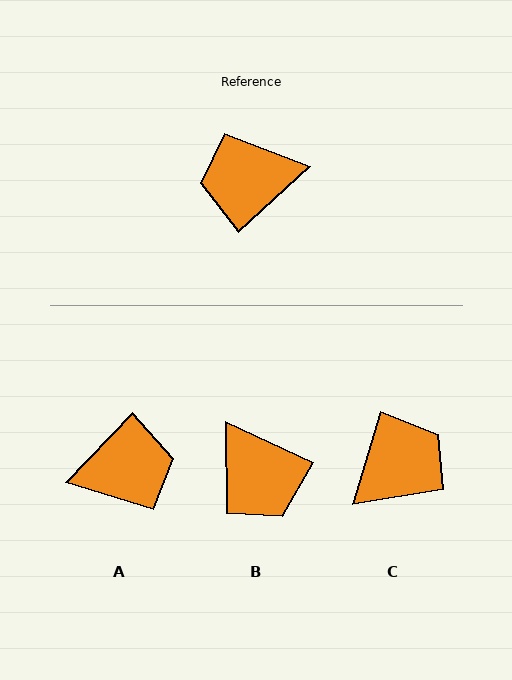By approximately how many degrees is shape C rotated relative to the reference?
Approximately 149 degrees clockwise.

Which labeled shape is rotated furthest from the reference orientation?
A, about 176 degrees away.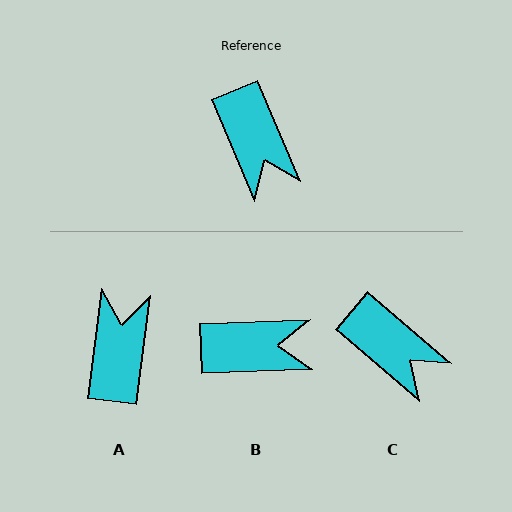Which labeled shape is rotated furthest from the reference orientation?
A, about 150 degrees away.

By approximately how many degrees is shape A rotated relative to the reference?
Approximately 150 degrees counter-clockwise.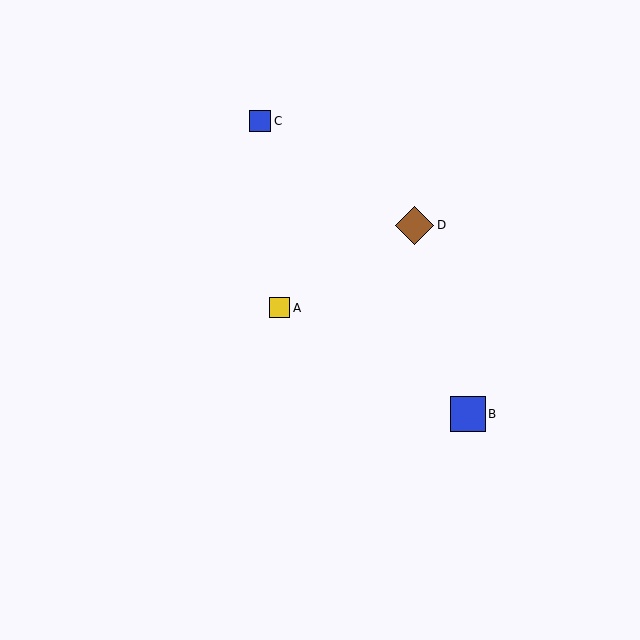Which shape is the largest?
The brown diamond (labeled D) is the largest.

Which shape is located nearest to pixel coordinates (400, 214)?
The brown diamond (labeled D) at (415, 225) is nearest to that location.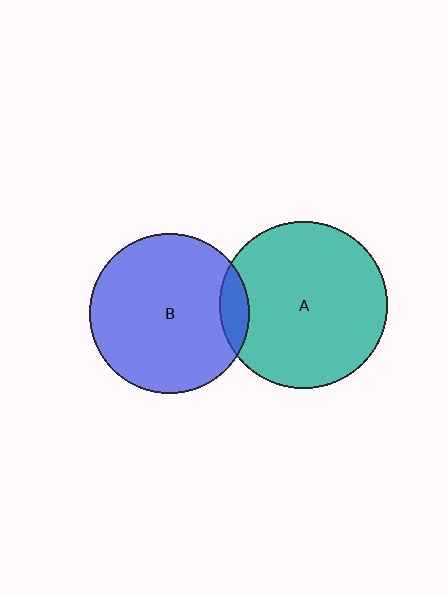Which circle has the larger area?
Circle A (teal).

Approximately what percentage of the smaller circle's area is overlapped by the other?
Approximately 10%.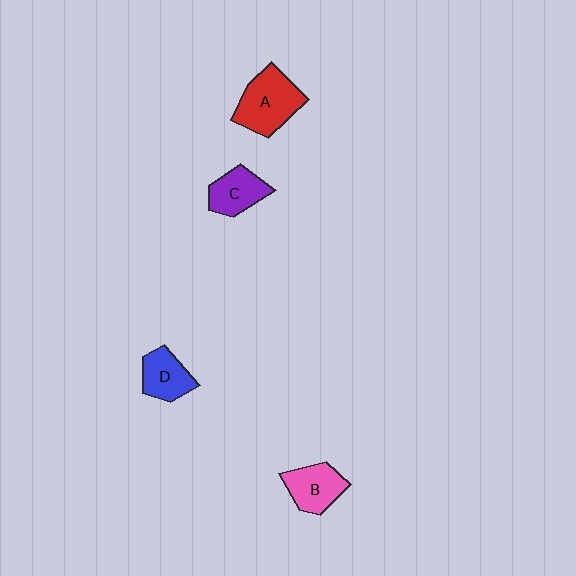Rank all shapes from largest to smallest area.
From largest to smallest: A (red), B (pink), C (purple), D (blue).